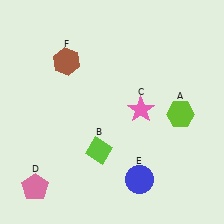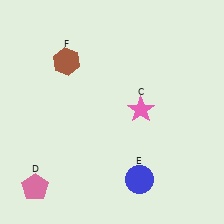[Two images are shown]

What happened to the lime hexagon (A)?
The lime hexagon (A) was removed in Image 2. It was in the bottom-right area of Image 1.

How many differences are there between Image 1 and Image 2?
There are 2 differences between the two images.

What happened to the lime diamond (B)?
The lime diamond (B) was removed in Image 2. It was in the bottom-left area of Image 1.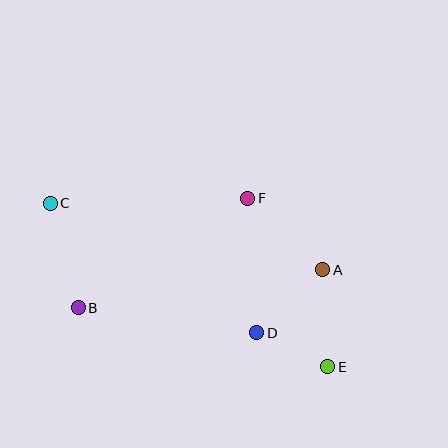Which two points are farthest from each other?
Points C and E are farthest from each other.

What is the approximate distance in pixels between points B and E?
The distance between B and E is approximately 256 pixels.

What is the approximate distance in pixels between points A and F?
The distance between A and F is approximately 104 pixels.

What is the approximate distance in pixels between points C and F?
The distance between C and F is approximately 198 pixels.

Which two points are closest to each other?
Points D and E are closest to each other.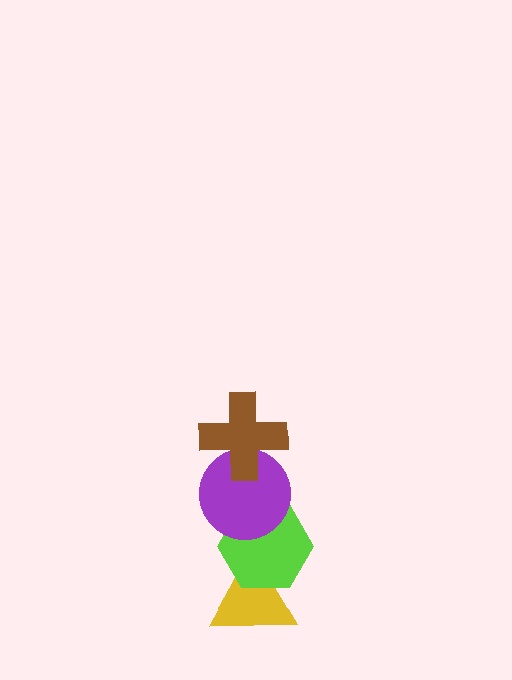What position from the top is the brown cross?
The brown cross is 1st from the top.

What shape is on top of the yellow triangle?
The lime hexagon is on top of the yellow triangle.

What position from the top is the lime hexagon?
The lime hexagon is 3rd from the top.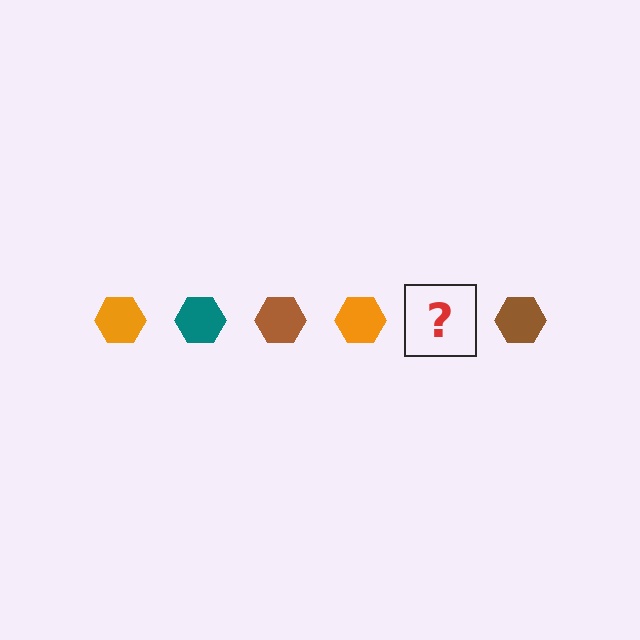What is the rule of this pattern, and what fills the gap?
The rule is that the pattern cycles through orange, teal, brown hexagons. The gap should be filled with a teal hexagon.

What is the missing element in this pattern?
The missing element is a teal hexagon.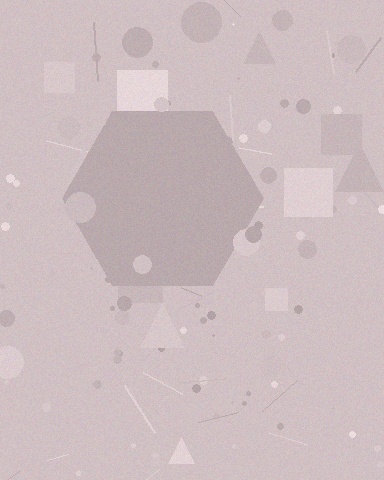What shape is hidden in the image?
A hexagon is hidden in the image.